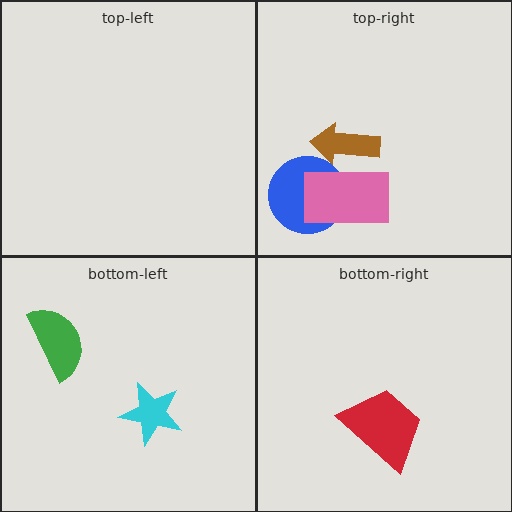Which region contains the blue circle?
The top-right region.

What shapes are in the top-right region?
The blue circle, the pink rectangle, the brown arrow.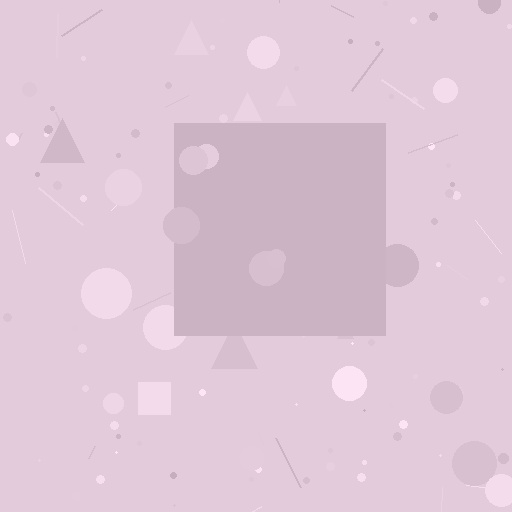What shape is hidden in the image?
A square is hidden in the image.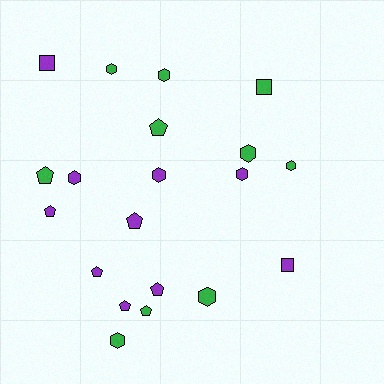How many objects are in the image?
There are 20 objects.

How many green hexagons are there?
There are 6 green hexagons.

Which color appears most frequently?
Purple, with 10 objects.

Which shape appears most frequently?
Hexagon, with 9 objects.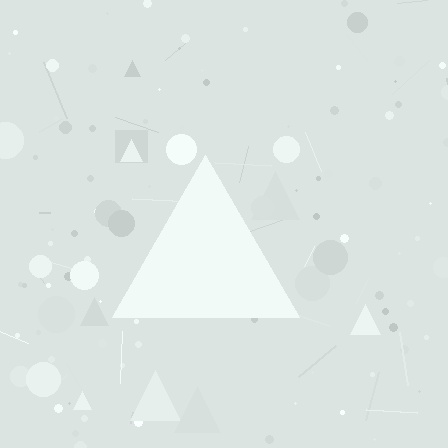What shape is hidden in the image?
A triangle is hidden in the image.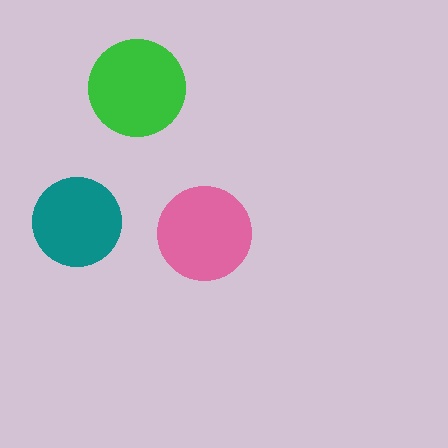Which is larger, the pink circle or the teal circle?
The pink one.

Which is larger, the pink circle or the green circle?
The green one.